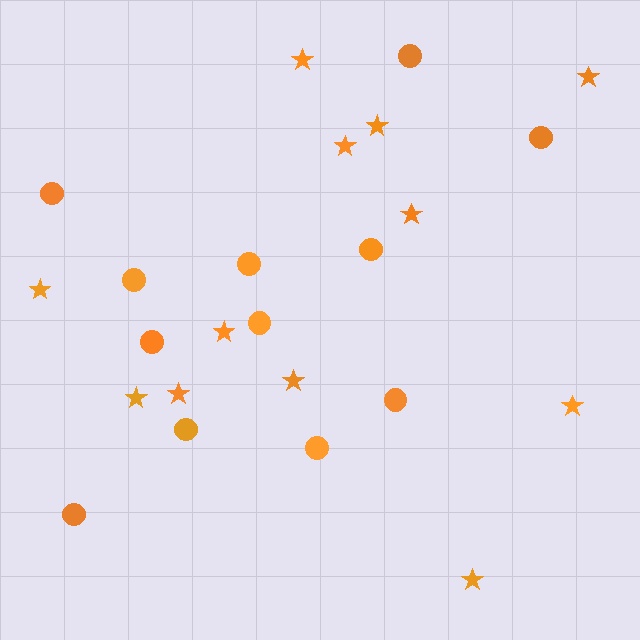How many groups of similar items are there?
There are 2 groups: one group of circles (12) and one group of stars (12).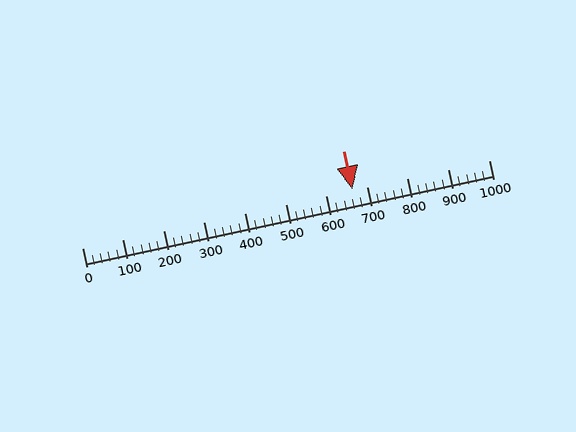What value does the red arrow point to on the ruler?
The red arrow points to approximately 665.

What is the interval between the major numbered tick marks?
The major tick marks are spaced 100 units apart.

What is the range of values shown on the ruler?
The ruler shows values from 0 to 1000.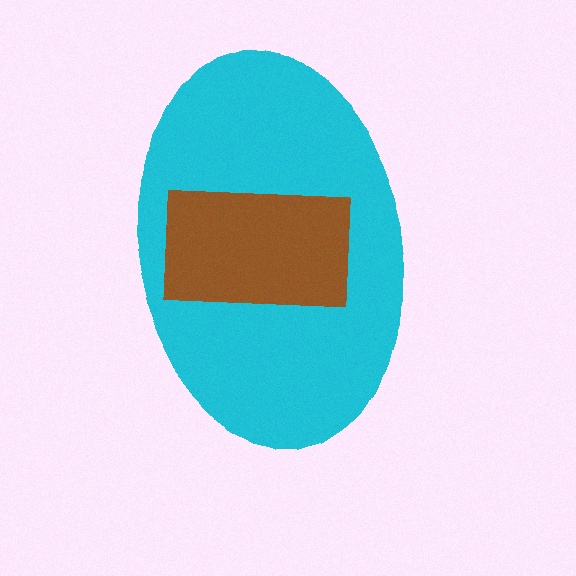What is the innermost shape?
The brown rectangle.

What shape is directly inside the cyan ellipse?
The brown rectangle.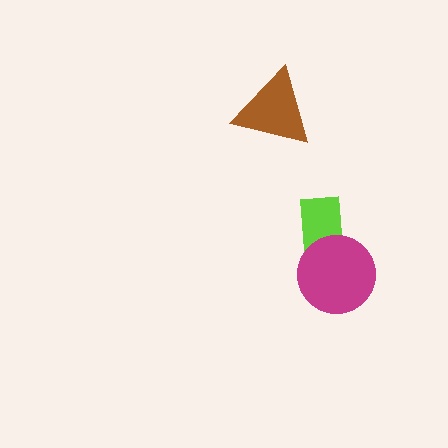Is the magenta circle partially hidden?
No, no other shape covers it.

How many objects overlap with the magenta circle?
1 object overlaps with the magenta circle.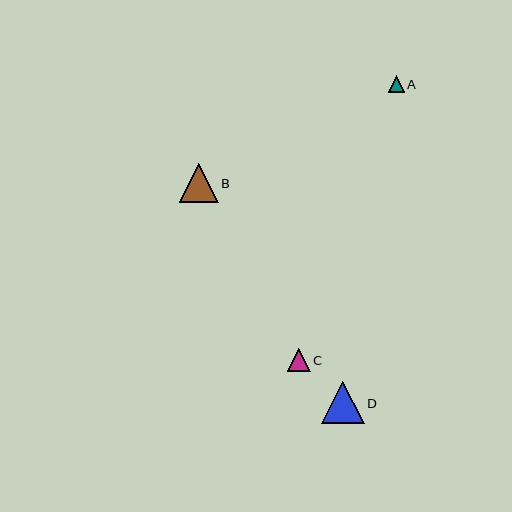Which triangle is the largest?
Triangle D is the largest with a size of approximately 42 pixels.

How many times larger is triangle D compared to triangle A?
Triangle D is approximately 2.6 times the size of triangle A.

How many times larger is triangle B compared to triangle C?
Triangle B is approximately 1.7 times the size of triangle C.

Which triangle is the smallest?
Triangle A is the smallest with a size of approximately 16 pixels.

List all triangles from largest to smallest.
From largest to smallest: D, B, C, A.